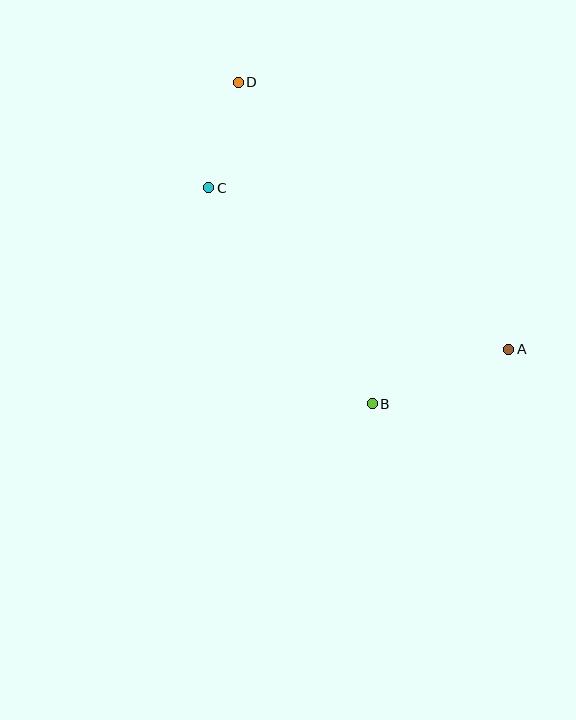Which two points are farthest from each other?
Points A and D are farthest from each other.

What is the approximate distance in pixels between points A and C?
The distance between A and C is approximately 341 pixels.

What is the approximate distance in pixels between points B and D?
The distance between B and D is approximately 348 pixels.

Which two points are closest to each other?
Points C and D are closest to each other.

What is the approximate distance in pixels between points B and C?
The distance between B and C is approximately 271 pixels.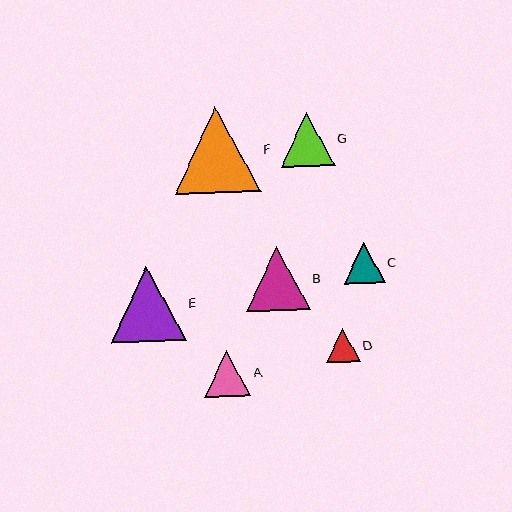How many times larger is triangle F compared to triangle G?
Triangle F is approximately 1.6 times the size of triangle G.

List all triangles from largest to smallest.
From largest to smallest: F, E, B, G, A, C, D.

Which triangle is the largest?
Triangle F is the largest with a size of approximately 87 pixels.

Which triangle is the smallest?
Triangle D is the smallest with a size of approximately 34 pixels.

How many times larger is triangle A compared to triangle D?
Triangle A is approximately 1.3 times the size of triangle D.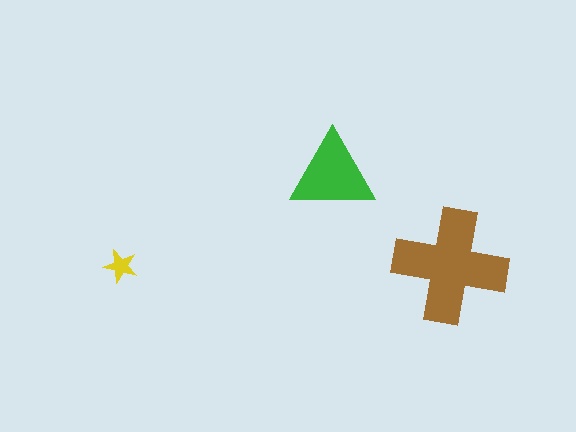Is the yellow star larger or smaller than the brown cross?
Smaller.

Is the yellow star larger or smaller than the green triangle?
Smaller.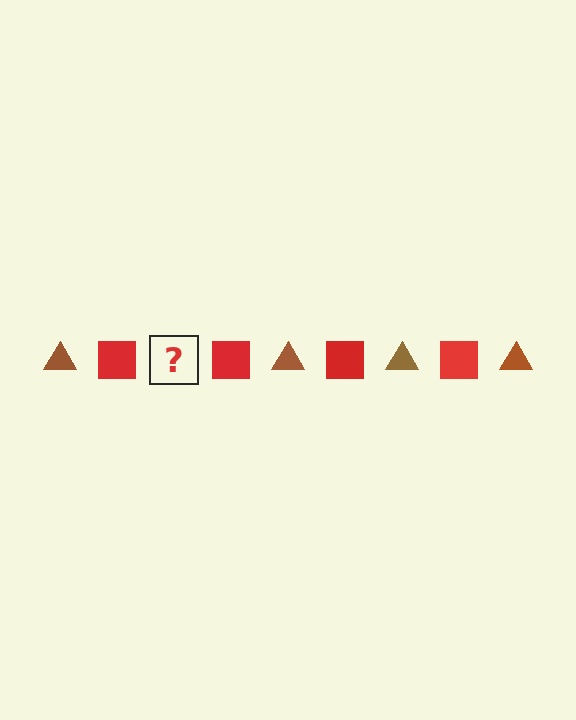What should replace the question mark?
The question mark should be replaced with a brown triangle.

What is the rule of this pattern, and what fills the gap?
The rule is that the pattern alternates between brown triangle and red square. The gap should be filled with a brown triangle.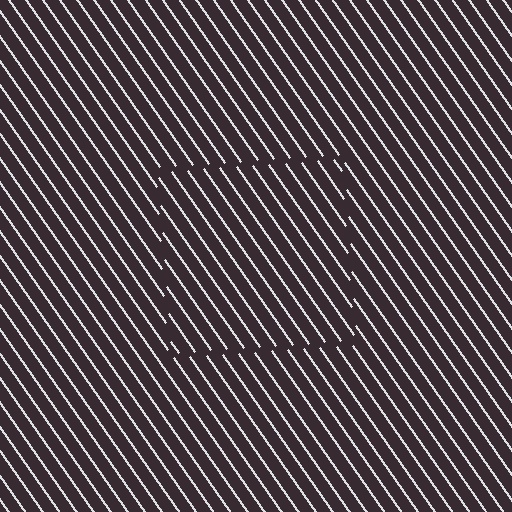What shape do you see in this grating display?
An illusory square. The interior of the shape contains the same grating, shifted by half a period — the contour is defined by the phase discontinuity where line-ends from the inner and outer gratings abut.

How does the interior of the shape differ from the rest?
The interior of the shape contains the same grating, shifted by half a period — the contour is defined by the phase discontinuity where line-ends from the inner and outer gratings abut.